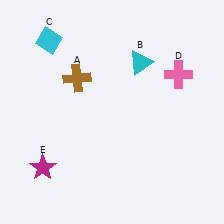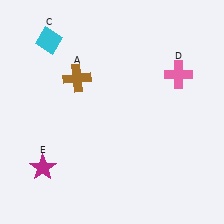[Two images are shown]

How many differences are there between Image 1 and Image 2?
There is 1 difference between the two images.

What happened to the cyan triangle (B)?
The cyan triangle (B) was removed in Image 2. It was in the top-right area of Image 1.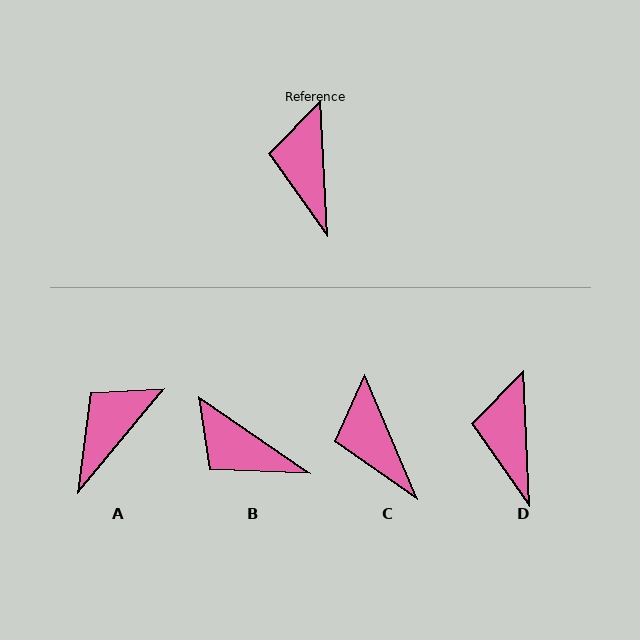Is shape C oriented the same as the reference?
No, it is off by about 20 degrees.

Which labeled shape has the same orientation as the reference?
D.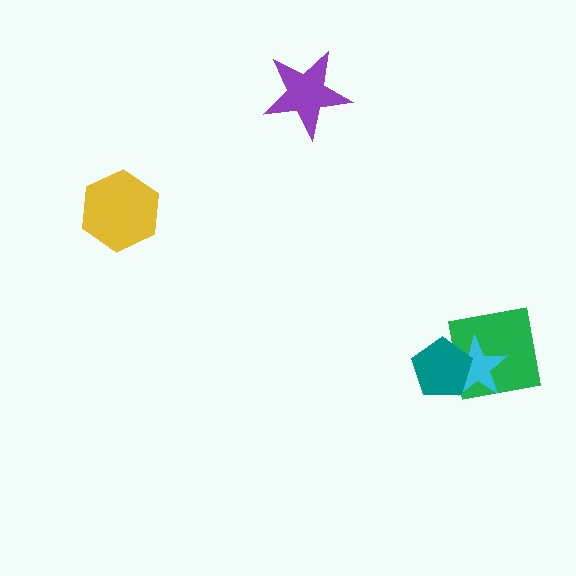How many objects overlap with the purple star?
0 objects overlap with the purple star.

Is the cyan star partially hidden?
Yes, it is partially covered by another shape.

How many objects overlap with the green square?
2 objects overlap with the green square.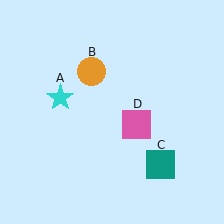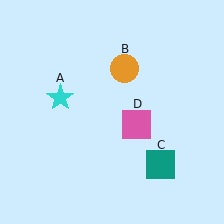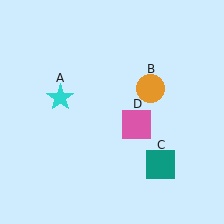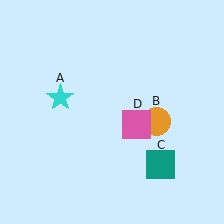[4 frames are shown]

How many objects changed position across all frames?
1 object changed position: orange circle (object B).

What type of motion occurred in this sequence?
The orange circle (object B) rotated clockwise around the center of the scene.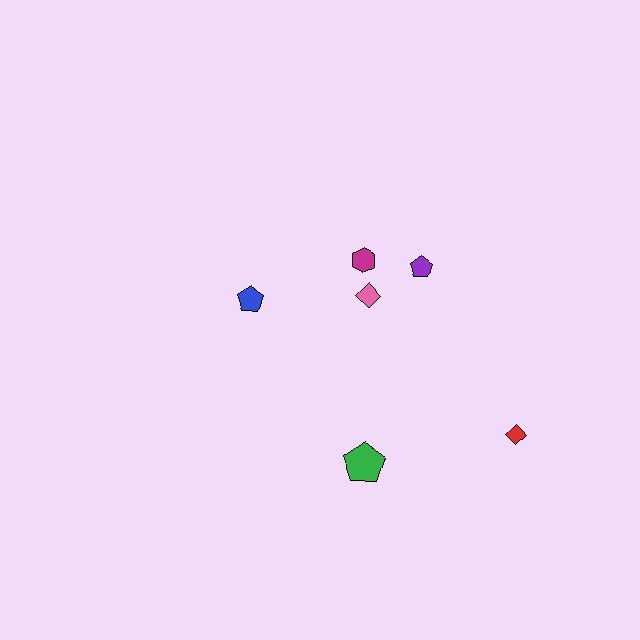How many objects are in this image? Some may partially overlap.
There are 6 objects.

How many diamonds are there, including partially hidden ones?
There are 2 diamonds.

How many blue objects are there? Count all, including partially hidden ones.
There is 1 blue object.